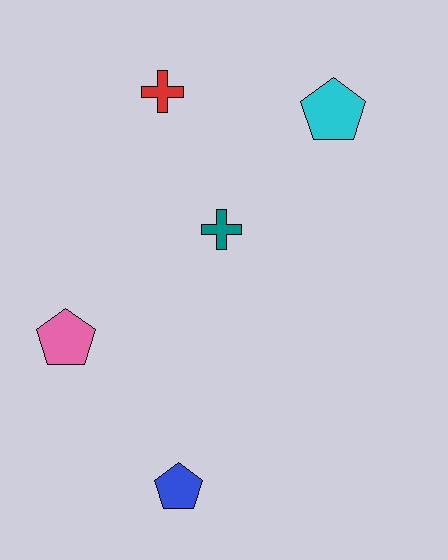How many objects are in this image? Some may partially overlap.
There are 5 objects.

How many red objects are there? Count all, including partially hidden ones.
There is 1 red object.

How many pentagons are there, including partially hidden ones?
There are 3 pentagons.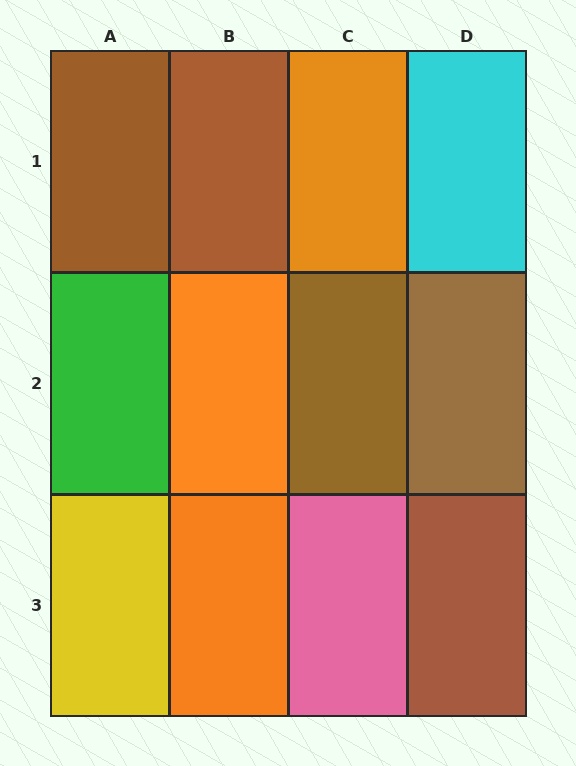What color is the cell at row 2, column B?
Orange.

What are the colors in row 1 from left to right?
Brown, brown, orange, cyan.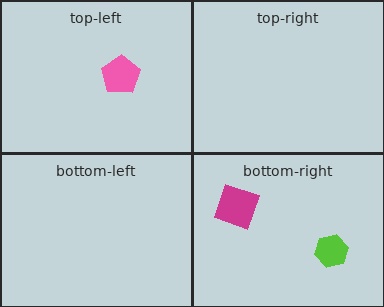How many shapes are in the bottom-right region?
2.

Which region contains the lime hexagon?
The bottom-right region.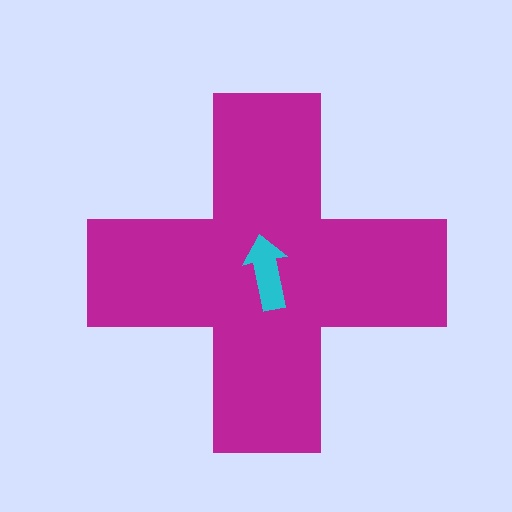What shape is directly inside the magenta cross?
The cyan arrow.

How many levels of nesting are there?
2.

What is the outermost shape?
The magenta cross.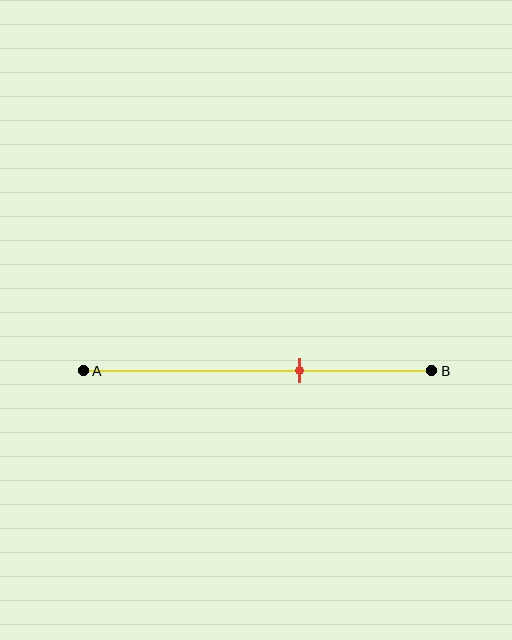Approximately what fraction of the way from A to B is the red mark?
The red mark is approximately 60% of the way from A to B.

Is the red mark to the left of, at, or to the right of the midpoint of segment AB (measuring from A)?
The red mark is to the right of the midpoint of segment AB.